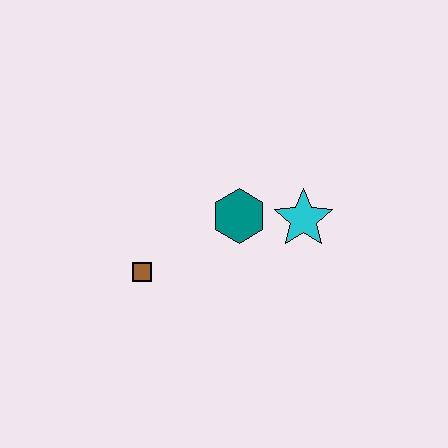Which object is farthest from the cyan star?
The brown square is farthest from the cyan star.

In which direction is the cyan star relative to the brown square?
The cyan star is to the right of the brown square.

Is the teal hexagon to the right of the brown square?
Yes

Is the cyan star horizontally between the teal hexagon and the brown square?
No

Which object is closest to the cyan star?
The teal hexagon is closest to the cyan star.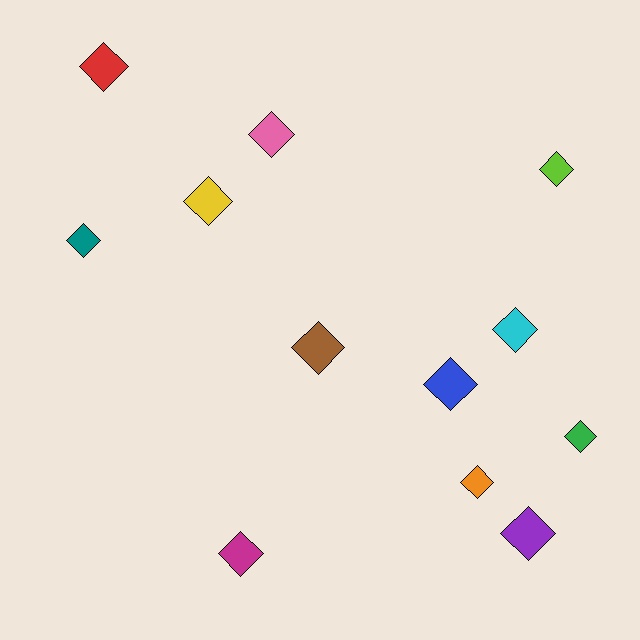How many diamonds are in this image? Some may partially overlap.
There are 12 diamonds.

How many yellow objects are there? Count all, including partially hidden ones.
There is 1 yellow object.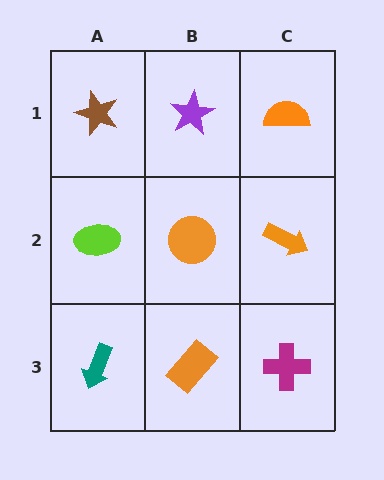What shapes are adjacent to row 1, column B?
An orange circle (row 2, column B), a brown star (row 1, column A), an orange semicircle (row 1, column C).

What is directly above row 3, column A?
A lime ellipse.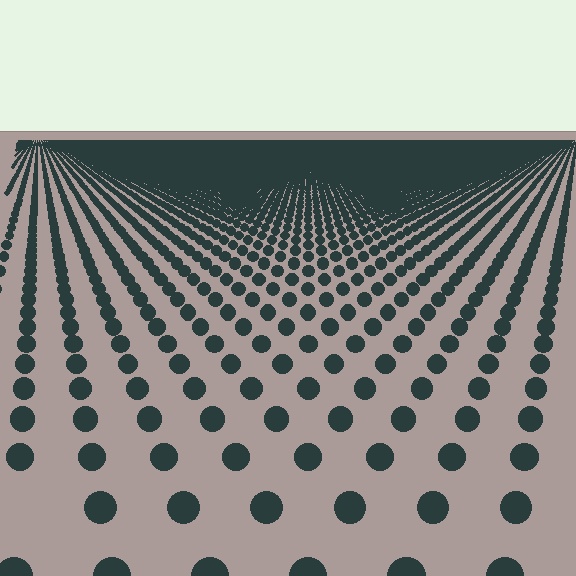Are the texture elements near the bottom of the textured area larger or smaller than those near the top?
Larger. Near the bottom, elements are closer to the viewer and appear at a bigger on-screen size.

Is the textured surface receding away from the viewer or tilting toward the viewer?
The surface is receding away from the viewer. Texture elements get smaller and denser toward the top.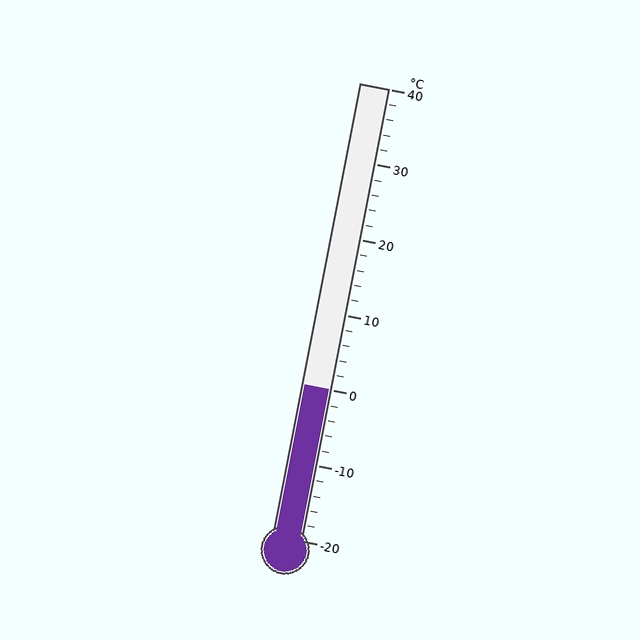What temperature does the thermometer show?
The thermometer shows approximately 0°C.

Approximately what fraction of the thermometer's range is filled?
The thermometer is filled to approximately 35% of its range.